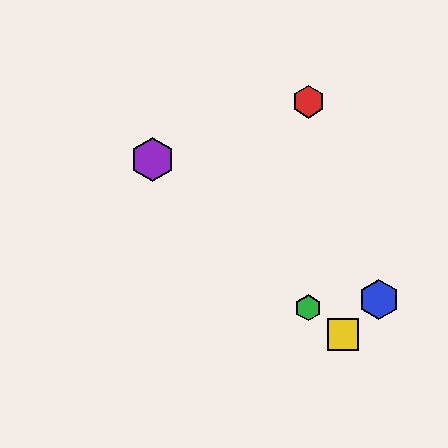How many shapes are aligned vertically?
2 shapes (the red hexagon, the green hexagon) are aligned vertically.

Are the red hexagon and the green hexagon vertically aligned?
Yes, both are at x≈308.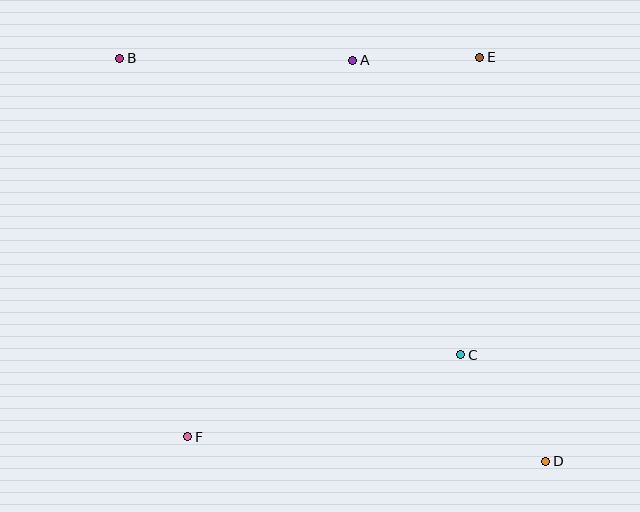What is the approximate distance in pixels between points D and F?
The distance between D and F is approximately 359 pixels.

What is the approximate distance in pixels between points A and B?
The distance between A and B is approximately 233 pixels.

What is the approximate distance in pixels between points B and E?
The distance between B and E is approximately 360 pixels.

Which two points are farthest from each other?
Points B and D are farthest from each other.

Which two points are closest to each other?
Points A and E are closest to each other.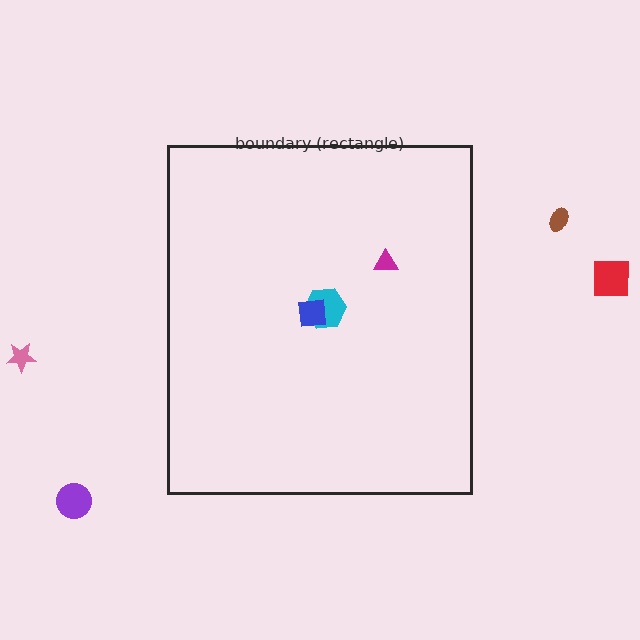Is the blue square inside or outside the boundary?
Inside.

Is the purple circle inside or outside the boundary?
Outside.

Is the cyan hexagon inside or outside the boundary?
Inside.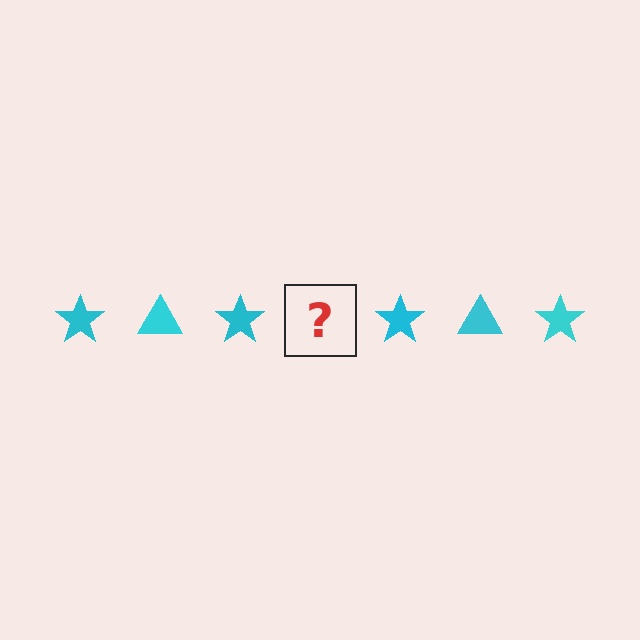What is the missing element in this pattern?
The missing element is a cyan triangle.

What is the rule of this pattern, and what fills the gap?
The rule is that the pattern cycles through star, triangle shapes in cyan. The gap should be filled with a cyan triangle.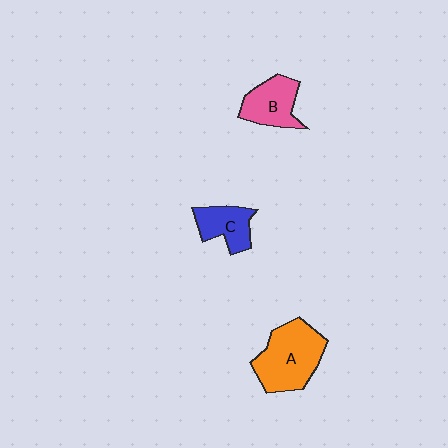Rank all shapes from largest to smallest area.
From largest to smallest: A (orange), B (pink), C (blue).